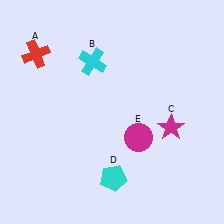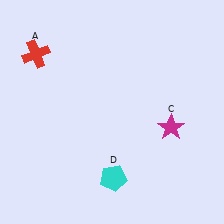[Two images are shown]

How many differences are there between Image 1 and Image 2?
There are 2 differences between the two images.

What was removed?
The cyan cross (B), the magenta circle (E) were removed in Image 2.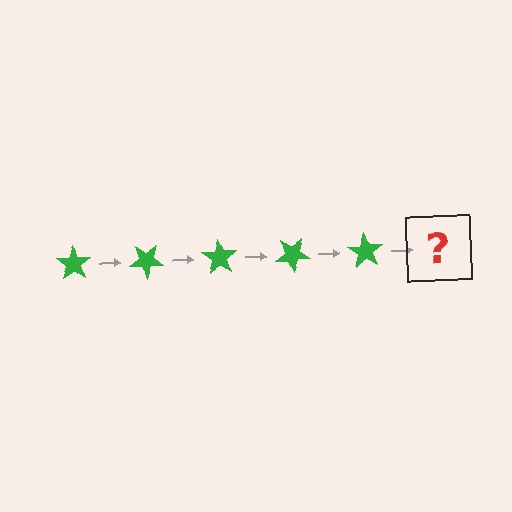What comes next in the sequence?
The next element should be a green star rotated 175 degrees.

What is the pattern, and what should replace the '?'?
The pattern is that the star rotates 35 degrees each step. The '?' should be a green star rotated 175 degrees.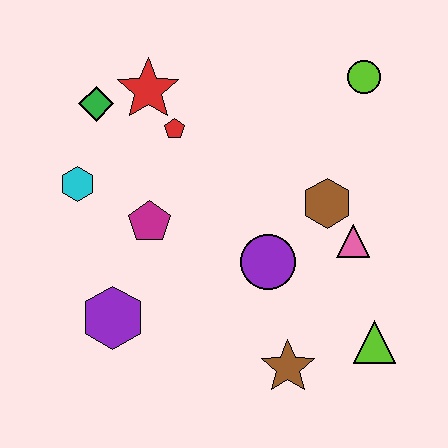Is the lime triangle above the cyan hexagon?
No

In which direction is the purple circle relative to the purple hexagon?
The purple circle is to the right of the purple hexagon.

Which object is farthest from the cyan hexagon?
The lime triangle is farthest from the cyan hexagon.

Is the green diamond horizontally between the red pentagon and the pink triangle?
No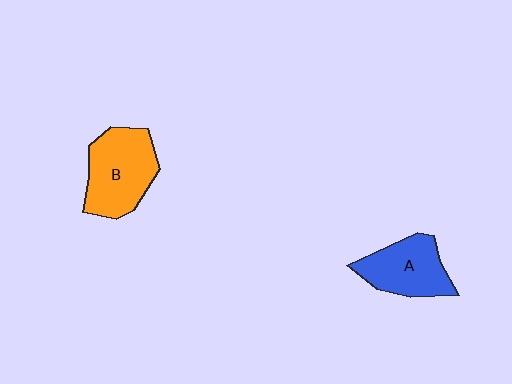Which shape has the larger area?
Shape B (orange).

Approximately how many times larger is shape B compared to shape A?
Approximately 1.2 times.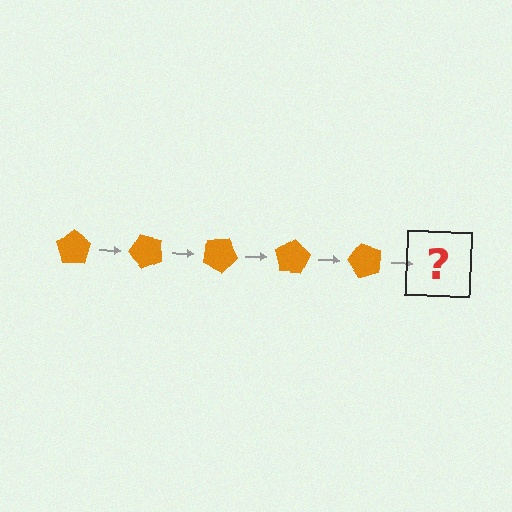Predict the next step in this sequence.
The next step is an orange pentagon rotated 250 degrees.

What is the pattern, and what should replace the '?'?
The pattern is that the pentagon rotates 50 degrees each step. The '?' should be an orange pentagon rotated 250 degrees.